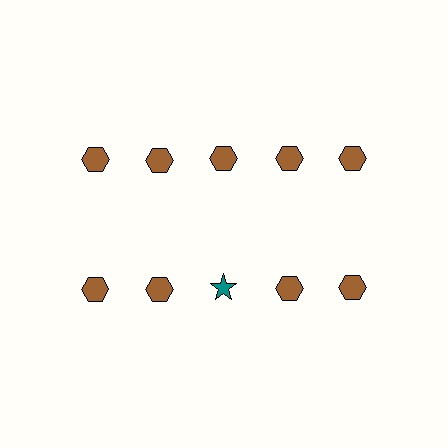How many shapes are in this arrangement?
There are 10 shapes arranged in a grid pattern.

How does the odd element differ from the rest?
It differs in both color (teal instead of brown) and shape (star instead of hexagon).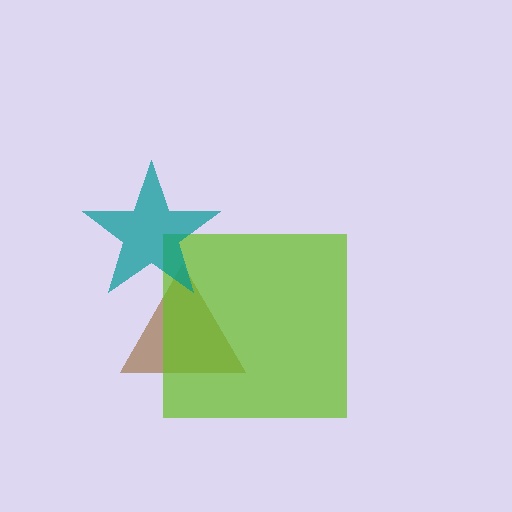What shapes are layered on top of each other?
The layered shapes are: a brown triangle, a lime square, a teal star.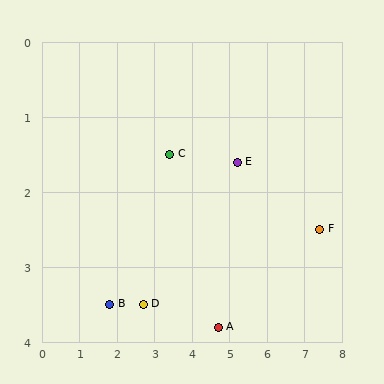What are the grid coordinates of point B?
Point B is at approximately (1.8, 3.5).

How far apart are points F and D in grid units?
Points F and D are about 4.8 grid units apart.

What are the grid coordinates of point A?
Point A is at approximately (4.7, 3.8).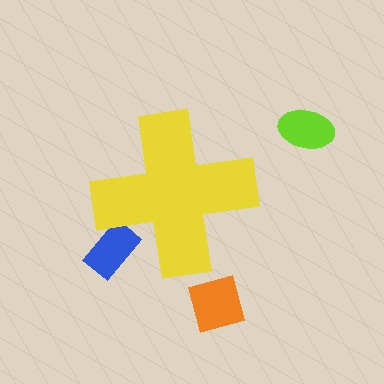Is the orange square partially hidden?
No, the orange square is fully visible.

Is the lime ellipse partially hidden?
No, the lime ellipse is fully visible.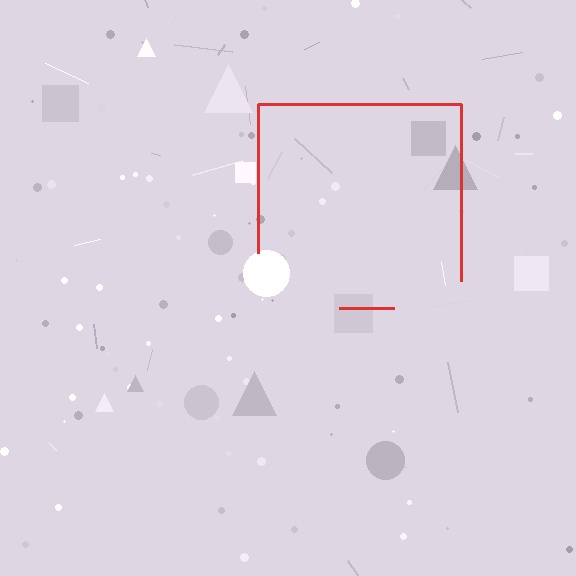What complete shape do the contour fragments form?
The contour fragments form a square.